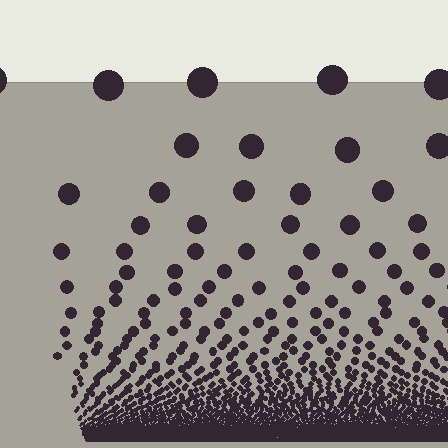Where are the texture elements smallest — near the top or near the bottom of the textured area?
Near the bottom.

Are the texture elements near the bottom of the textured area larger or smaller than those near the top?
Smaller. The gradient is inverted — elements near the bottom are smaller and denser.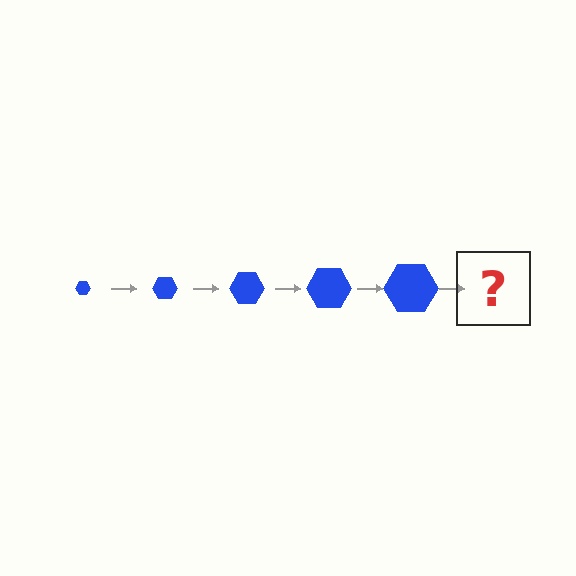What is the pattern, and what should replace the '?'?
The pattern is that the hexagon gets progressively larger each step. The '?' should be a blue hexagon, larger than the previous one.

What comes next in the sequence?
The next element should be a blue hexagon, larger than the previous one.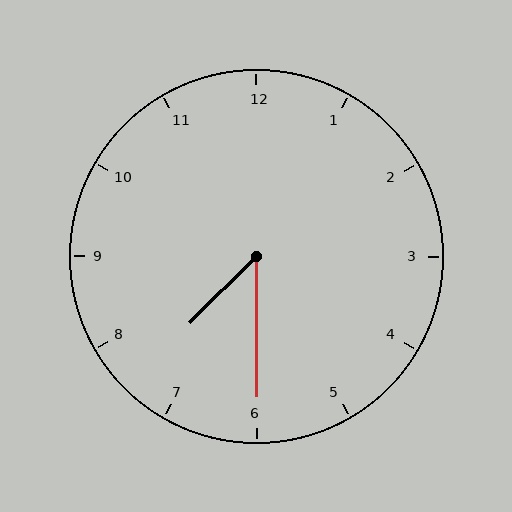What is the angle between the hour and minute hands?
Approximately 45 degrees.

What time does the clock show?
7:30.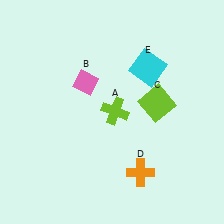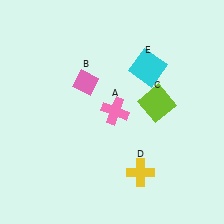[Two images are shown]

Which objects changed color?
A changed from lime to pink. D changed from orange to yellow.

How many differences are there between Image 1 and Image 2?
There are 2 differences between the two images.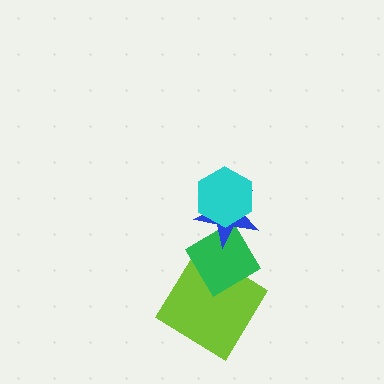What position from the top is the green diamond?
The green diamond is 3rd from the top.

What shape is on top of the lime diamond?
The green diamond is on top of the lime diamond.